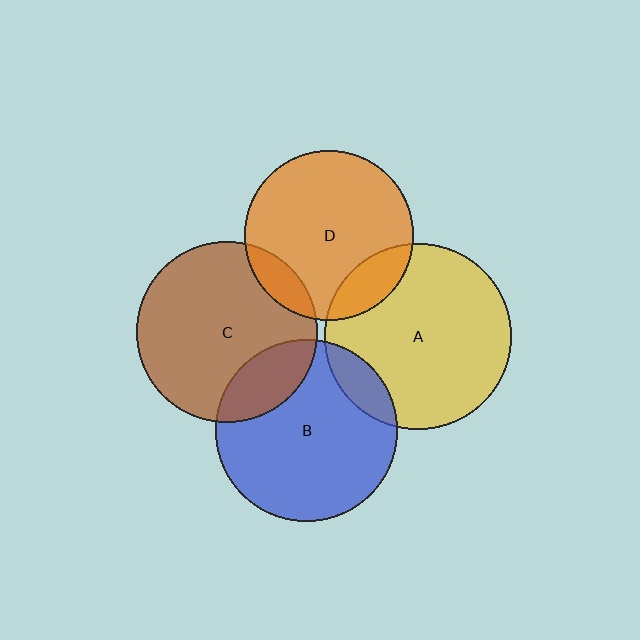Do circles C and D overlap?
Yes.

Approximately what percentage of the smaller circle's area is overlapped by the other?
Approximately 10%.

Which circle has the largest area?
Circle A (yellow).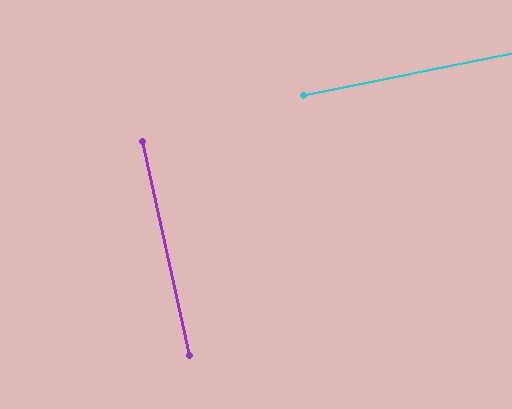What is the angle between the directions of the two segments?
Approximately 89 degrees.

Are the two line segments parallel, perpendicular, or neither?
Perpendicular — they meet at approximately 89°.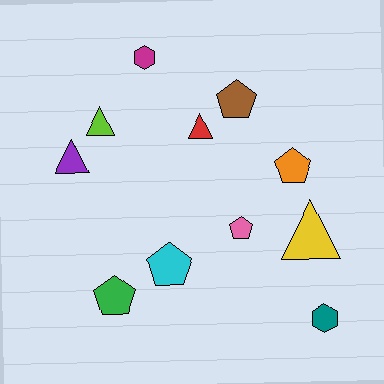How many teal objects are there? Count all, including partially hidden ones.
There is 1 teal object.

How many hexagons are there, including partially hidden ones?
There are 2 hexagons.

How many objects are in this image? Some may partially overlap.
There are 11 objects.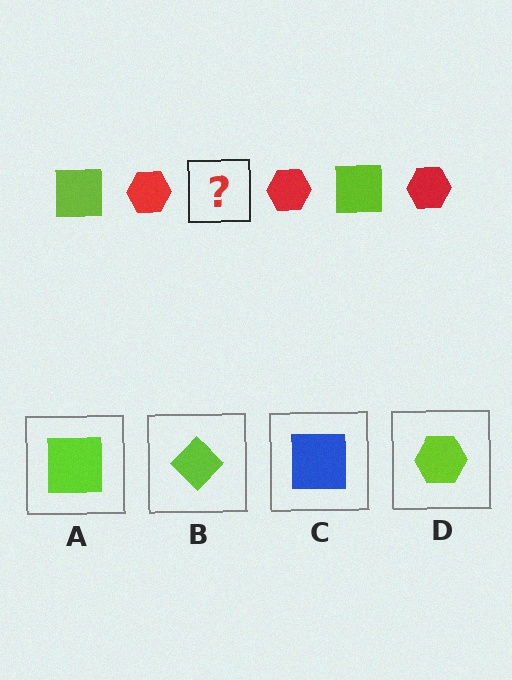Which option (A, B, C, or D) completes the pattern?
A.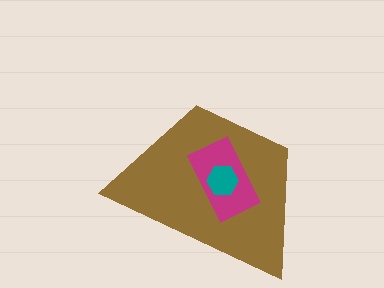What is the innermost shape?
The teal hexagon.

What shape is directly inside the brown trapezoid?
The magenta rectangle.